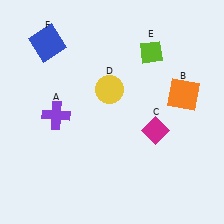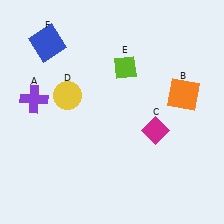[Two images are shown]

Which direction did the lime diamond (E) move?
The lime diamond (E) moved left.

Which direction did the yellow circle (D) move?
The yellow circle (D) moved left.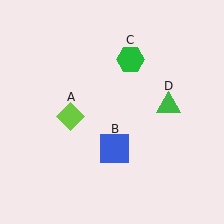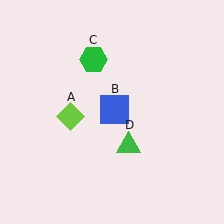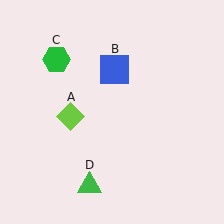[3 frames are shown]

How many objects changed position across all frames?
3 objects changed position: blue square (object B), green hexagon (object C), green triangle (object D).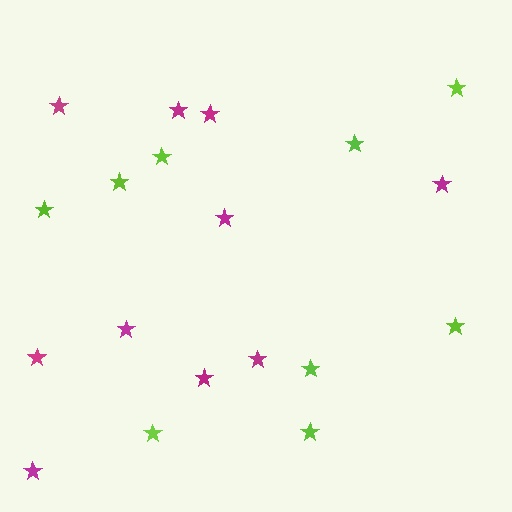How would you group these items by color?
There are 2 groups: one group of magenta stars (10) and one group of lime stars (9).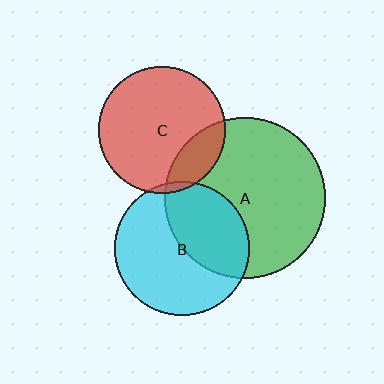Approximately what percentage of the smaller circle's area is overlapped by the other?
Approximately 5%.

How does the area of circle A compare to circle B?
Approximately 1.4 times.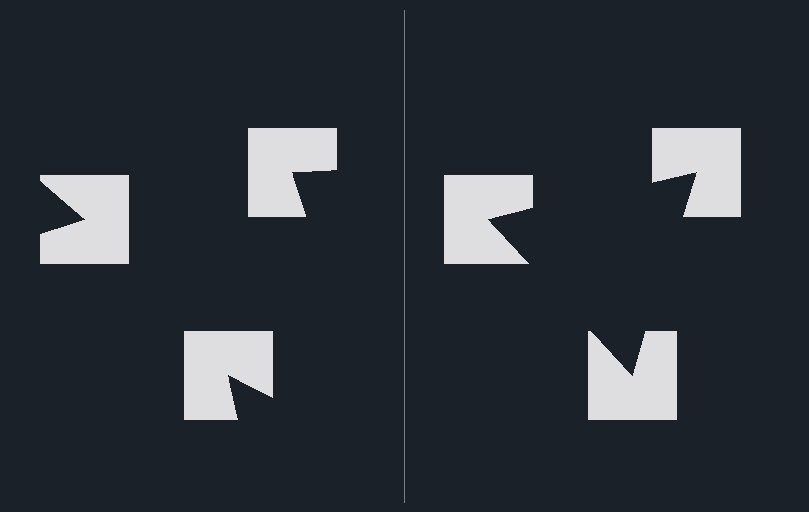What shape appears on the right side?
An illusory triangle.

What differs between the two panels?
The notched squares are positioned identically on both sides; only the wedge orientations differ. On the right they align to a triangle; on the left they are misaligned.